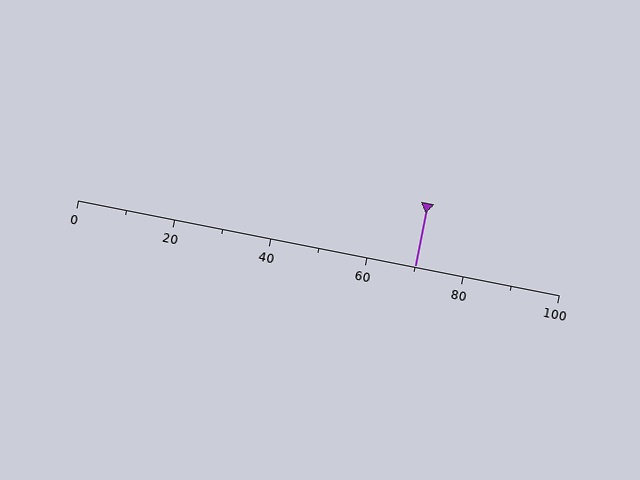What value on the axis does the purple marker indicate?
The marker indicates approximately 70.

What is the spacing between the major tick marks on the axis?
The major ticks are spaced 20 apart.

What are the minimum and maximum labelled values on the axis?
The axis runs from 0 to 100.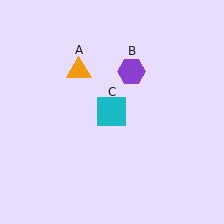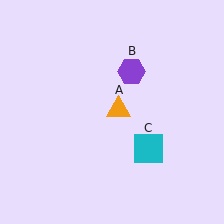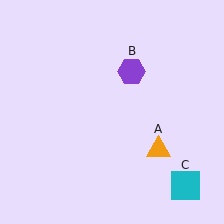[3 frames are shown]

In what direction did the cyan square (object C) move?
The cyan square (object C) moved down and to the right.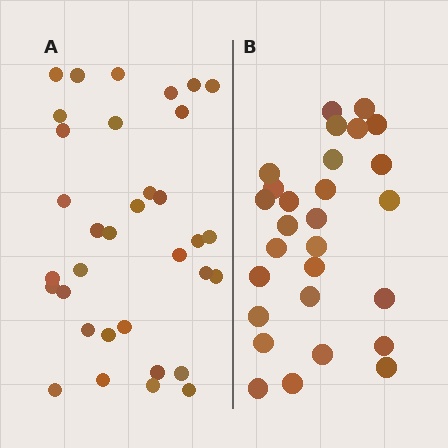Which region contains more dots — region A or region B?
Region A (the left region) has more dots.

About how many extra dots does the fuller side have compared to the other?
Region A has about 6 more dots than region B.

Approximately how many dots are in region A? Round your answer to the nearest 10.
About 30 dots. (The exact count is 34, which rounds to 30.)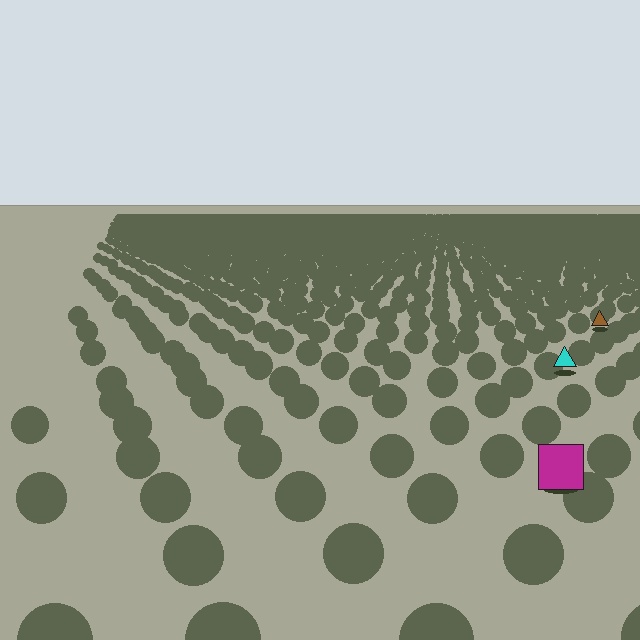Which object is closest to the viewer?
The magenta square is closest. The texture marks near it are larger and more spread out.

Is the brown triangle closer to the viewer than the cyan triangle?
No. The cyan triangle is closer — you can tell from the texture gradient: the ground texture is coarser near it.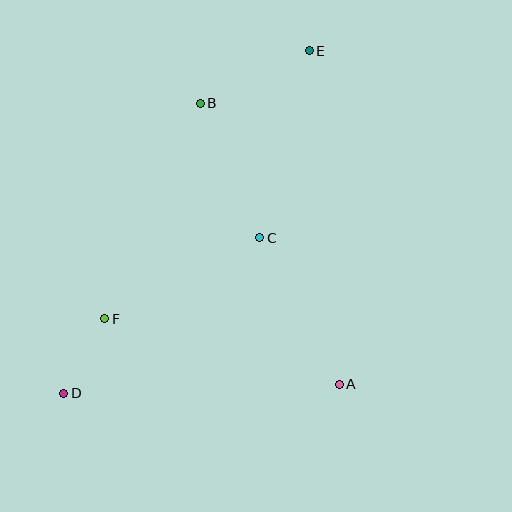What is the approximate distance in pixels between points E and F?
The distance between E and F is approximately 337 pixels.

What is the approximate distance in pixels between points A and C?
The distance between A and C is approximately 167 pixels.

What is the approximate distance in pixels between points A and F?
The distance between A and F is approximately 244 pixels.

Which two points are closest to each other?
Points D and F are closest to each other.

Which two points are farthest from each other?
Points D and E are farthest from each other.